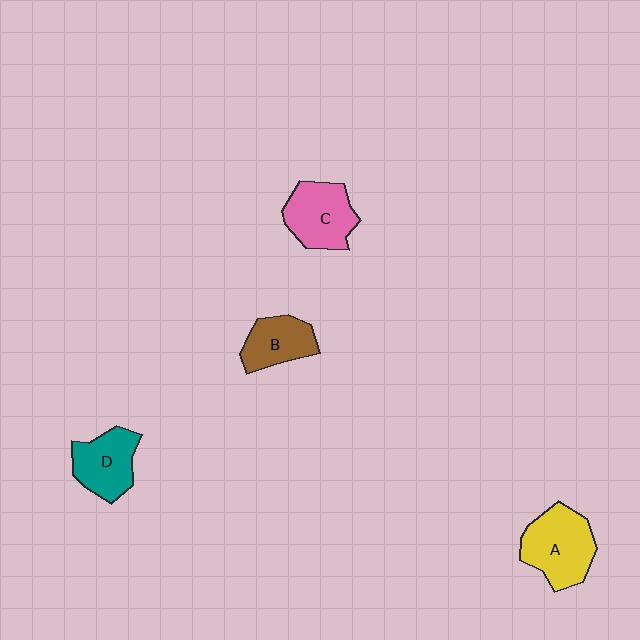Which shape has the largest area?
Shape A (yellow).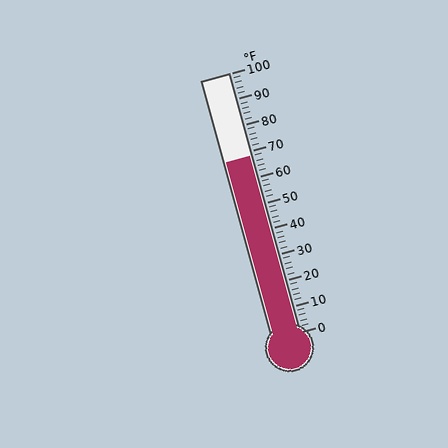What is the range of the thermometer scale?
The thermometer scale ranges from 0°F to 100°F.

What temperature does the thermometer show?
The thermometer shows approximately 68°F.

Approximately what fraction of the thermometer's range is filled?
The thermometer is filled to approximately 70% of its range.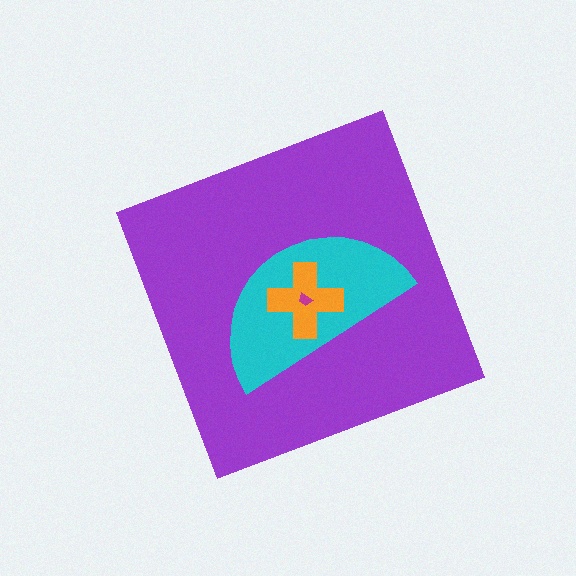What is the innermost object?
The magenta trapezoid.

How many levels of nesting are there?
4.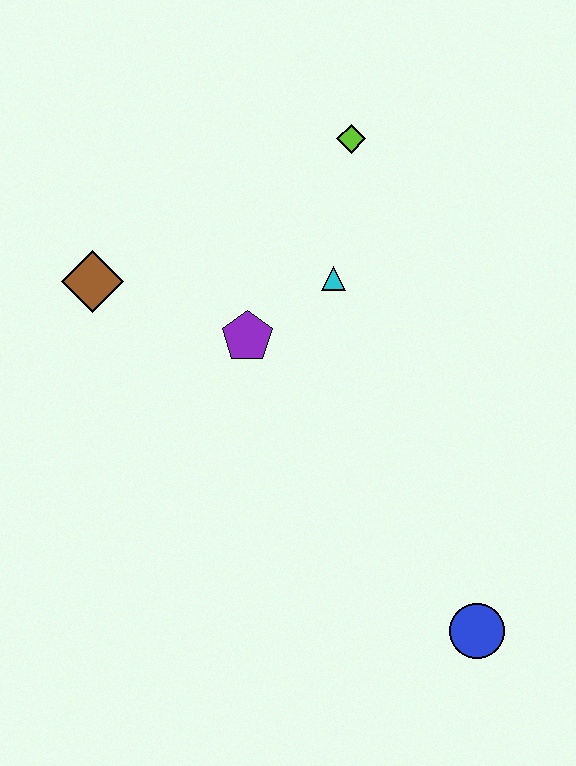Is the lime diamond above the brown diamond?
Yes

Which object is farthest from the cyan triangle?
The blue circle is farthest from the cyan triangle.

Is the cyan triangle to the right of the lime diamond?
No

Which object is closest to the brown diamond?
The purple pentagon is closest to the brown diamond.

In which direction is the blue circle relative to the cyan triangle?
The blue circle is below the cyan triangle.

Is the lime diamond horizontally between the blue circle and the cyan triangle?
Yes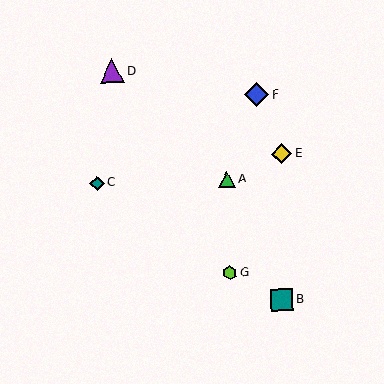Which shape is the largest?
The blue diamond (labeled F) is the largest.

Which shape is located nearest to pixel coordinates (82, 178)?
The teal diamond (labeled C) at (97, 183) is nearest to that location.